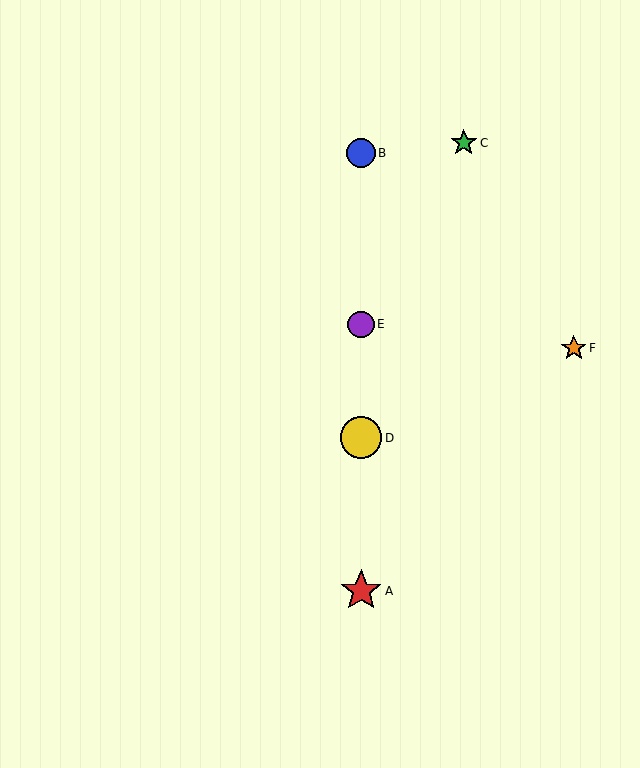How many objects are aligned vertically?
4 objects (A, B, D, E) are aligned vertically.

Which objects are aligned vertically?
Objects A, B, D, E are aligned vertically.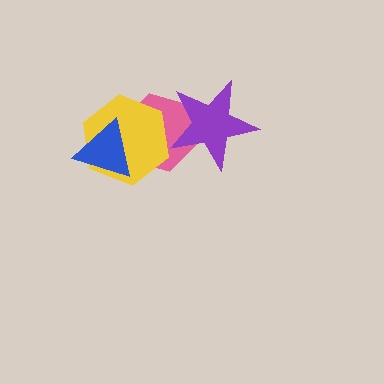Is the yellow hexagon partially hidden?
Yes, it is partially covered by another shape.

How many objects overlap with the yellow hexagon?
2 objects overlap with the yellow hexagon.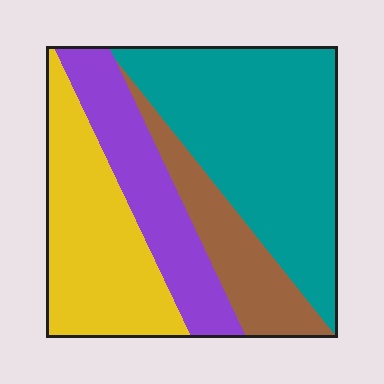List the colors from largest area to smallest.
From largest to smallest: teal, yellow, purple, brown.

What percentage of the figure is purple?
Purple takes up about one fifth (1/5) of the figure.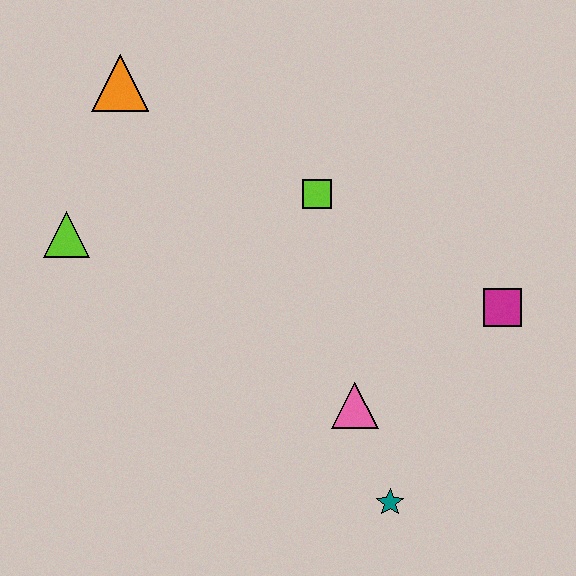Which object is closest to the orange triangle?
The lime triangle is closest to the orange triangle.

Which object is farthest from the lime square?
The teal star is farthest from the lime square.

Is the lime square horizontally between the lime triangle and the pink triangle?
Yes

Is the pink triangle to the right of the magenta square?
No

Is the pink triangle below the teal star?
No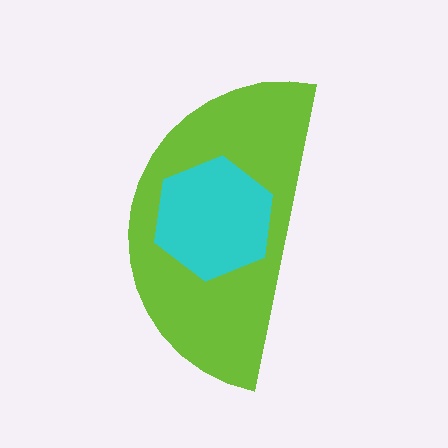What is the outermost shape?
The lime semicircle.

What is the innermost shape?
The cyan hexagon.